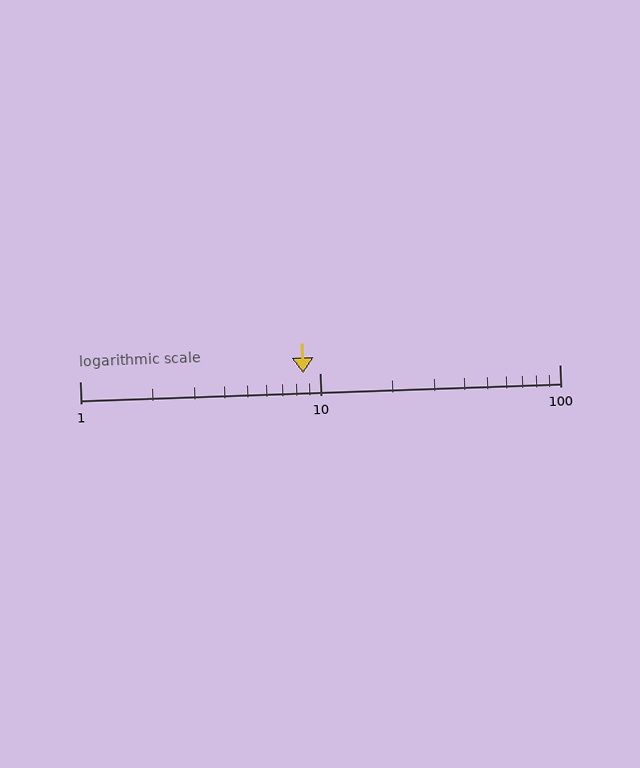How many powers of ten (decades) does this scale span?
The scale spans 2 decades, from 1 to 100.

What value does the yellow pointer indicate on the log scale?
The pointer indicates approximately 8.5.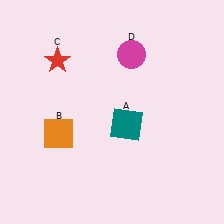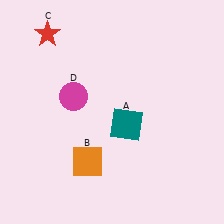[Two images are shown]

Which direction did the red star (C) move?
The red star (C) moved up.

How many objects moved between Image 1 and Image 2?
3 objects moved between the two images.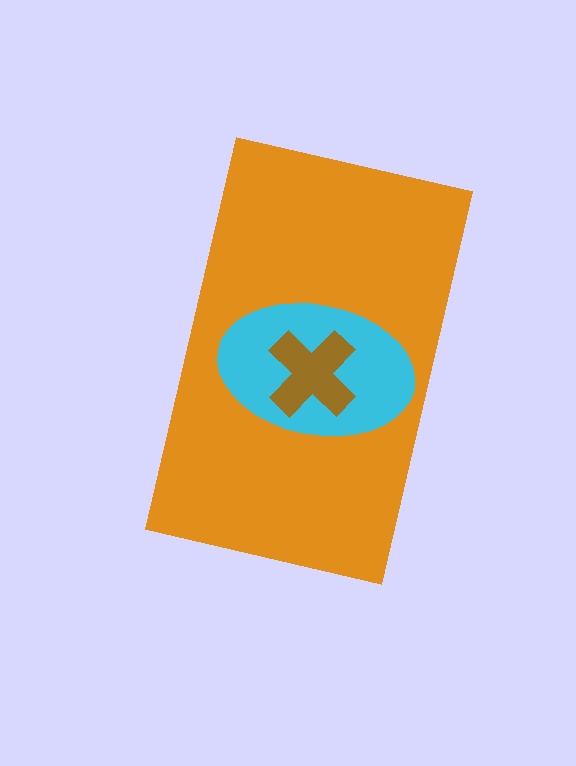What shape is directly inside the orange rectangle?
The cyan ellipse.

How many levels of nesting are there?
3.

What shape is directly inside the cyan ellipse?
The brown cross.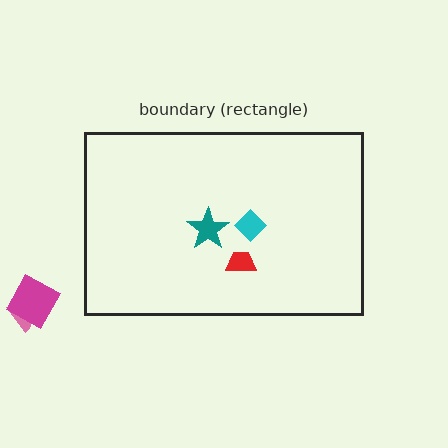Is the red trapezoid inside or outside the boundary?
Inside.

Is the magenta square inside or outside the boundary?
Outside.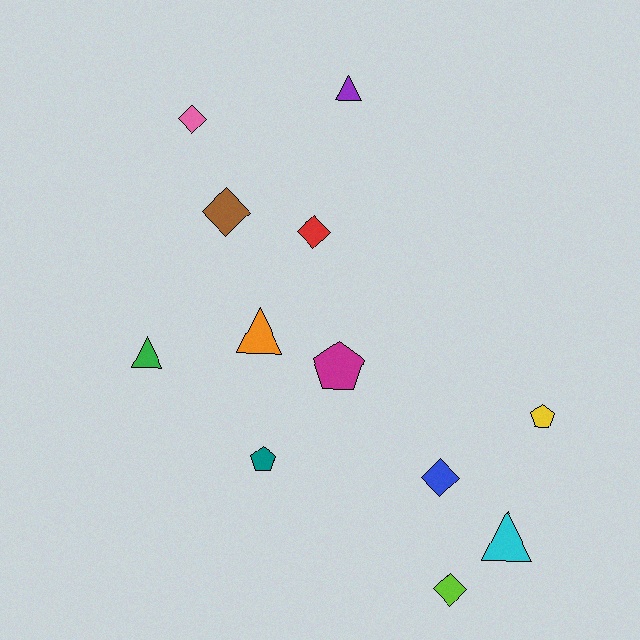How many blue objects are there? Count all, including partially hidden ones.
There is 1 blue object.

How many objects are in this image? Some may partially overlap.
There are 12 objects.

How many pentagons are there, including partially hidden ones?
There are 3 pentagons.